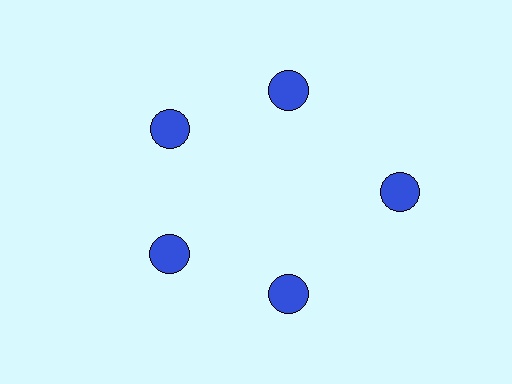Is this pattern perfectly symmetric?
No. The 5 blue circles are arranged in a ring, but one element near the 3 o'clock position is pushed outward from the center, breaking the 5-fold rotational symmetry.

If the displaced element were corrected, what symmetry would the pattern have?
It would have 5-fold rotational symmetry — the pattern would map onto itself every 72 degrees.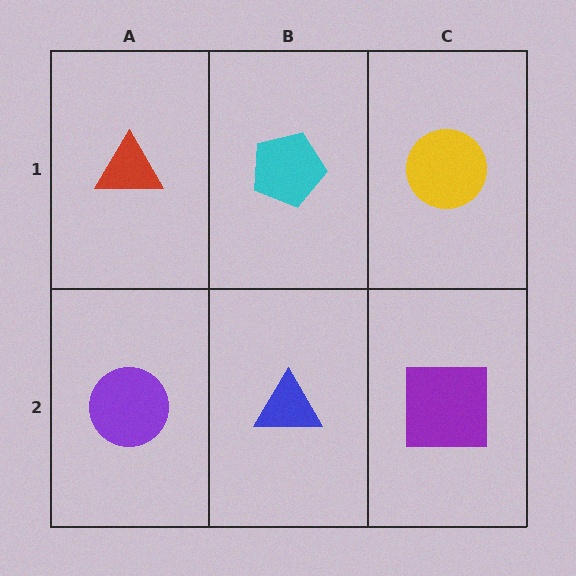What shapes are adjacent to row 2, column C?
A yellow circle (row 1, column C), a blue triangle (row 2, column B).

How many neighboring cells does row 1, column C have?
2.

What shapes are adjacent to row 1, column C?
A purple square (row 2, column C), a cyan pentagon (row 1, column B).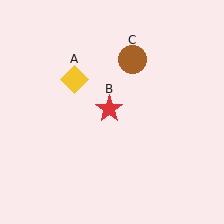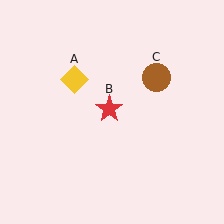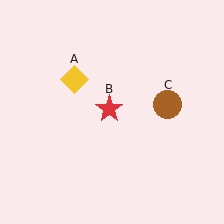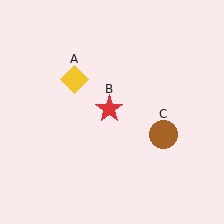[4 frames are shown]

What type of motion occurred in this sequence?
The brown circle (object C) rotated clockwise around the center of the scene.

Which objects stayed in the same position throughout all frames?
Yellow diamond (object A) and red star (object B) remained stationary.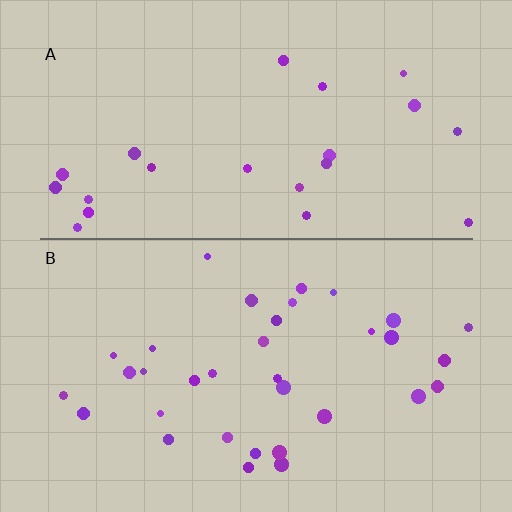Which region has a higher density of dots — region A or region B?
B (the bottom).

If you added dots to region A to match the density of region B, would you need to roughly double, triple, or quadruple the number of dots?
Approximately double.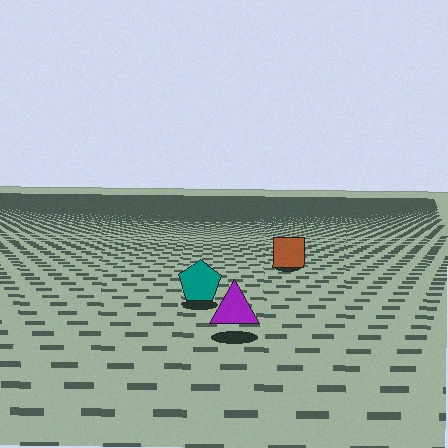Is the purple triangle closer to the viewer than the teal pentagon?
Yes. The purple triangle is closer — you can tell from the texture gradient: the ground texture is coarser near it.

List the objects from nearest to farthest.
From nearest to farthest: the purple triangle, the teal pentagon, the brown square.